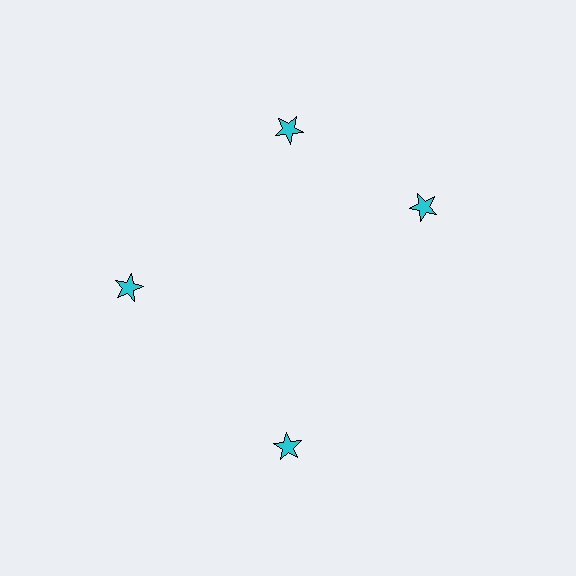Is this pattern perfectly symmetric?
No. The 4 cyan stars are arranged in a ring, but one element near the 3 o'clock position is rotated out of alignment along the ring, breaking the 4-fold rotational symmetry.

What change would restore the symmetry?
The symmetry would be restored by rotating it back into even spacing with its neighbors so that all 4 stars sit at equal angles and equal distance from the center.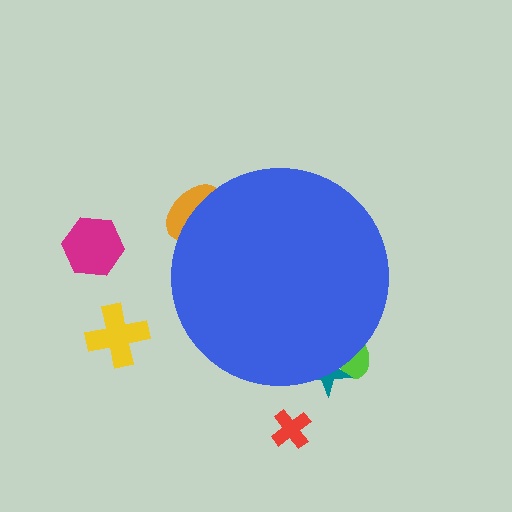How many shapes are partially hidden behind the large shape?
3 shapes are partially hidden.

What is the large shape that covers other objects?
A blue circle.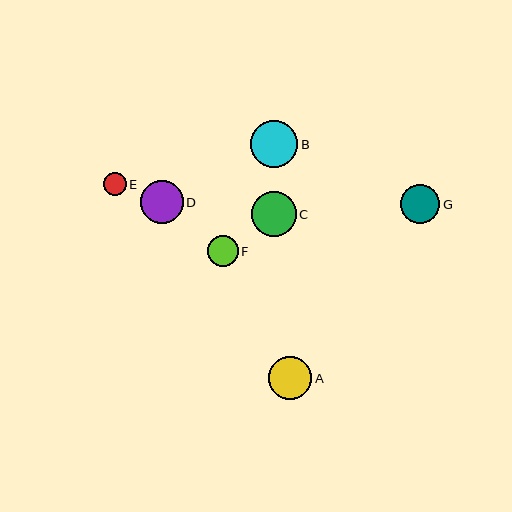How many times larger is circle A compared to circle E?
Circle A is approximately 1.9 times the size of circle E.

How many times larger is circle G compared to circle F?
Circle G is approximately 1.3 times the size of circle F.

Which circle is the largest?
Circle B is the largest with a size of approximately 48 pixels.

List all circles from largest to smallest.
From largest to smallest: B, C, D, A, G, F, E.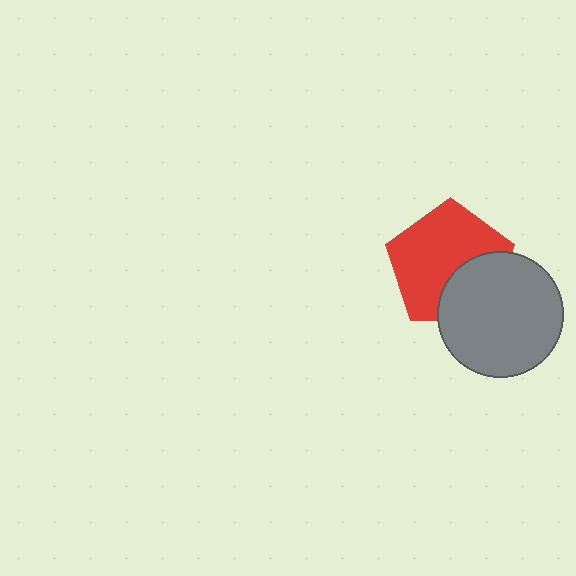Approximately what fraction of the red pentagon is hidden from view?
Roughly 33% of the red pentagon is hidden behind the gray circle.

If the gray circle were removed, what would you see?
You would see the complete red pentagon.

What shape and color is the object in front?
The object in front is a gray circle.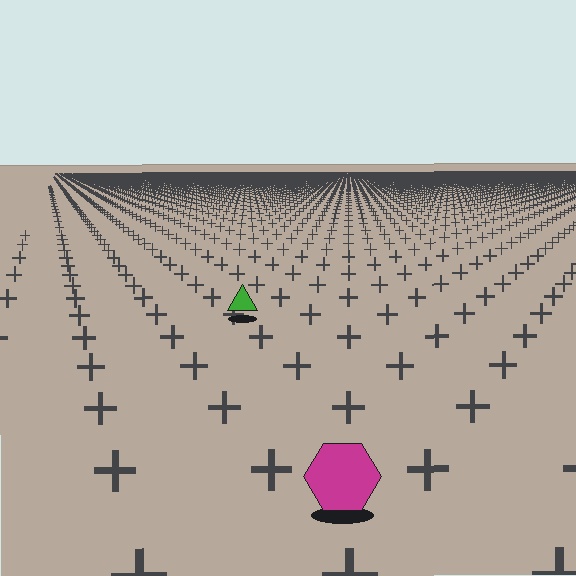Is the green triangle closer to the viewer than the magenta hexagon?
No. The magenta hexagon is closer — you can tell from the texture gradient: the ground texture is coarser near it.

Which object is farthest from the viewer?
The green triangle is farthest from the viewer. It appears smaller and the ground texture around it is denser.